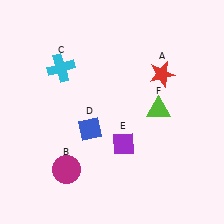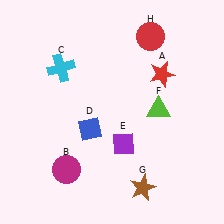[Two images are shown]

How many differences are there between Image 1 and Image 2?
There are 2 differences between the two images.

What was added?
A brown star (G), a red circle (H) were added in Image 2.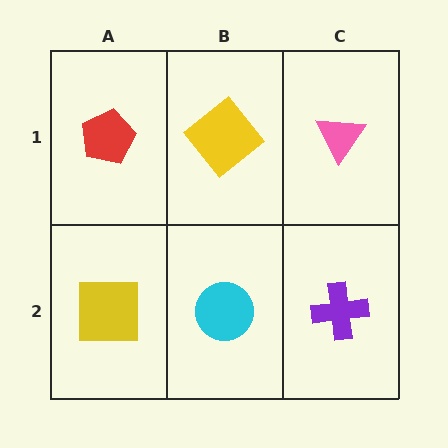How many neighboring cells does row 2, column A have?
2.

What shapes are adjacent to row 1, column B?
A cyan circle (row 2, column B), a red pentagon (row 1, column A), a pink triangle (row 1, column C).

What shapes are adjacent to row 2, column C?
A pink triangle (row 1, column C), a cyan circle (row 2, column B).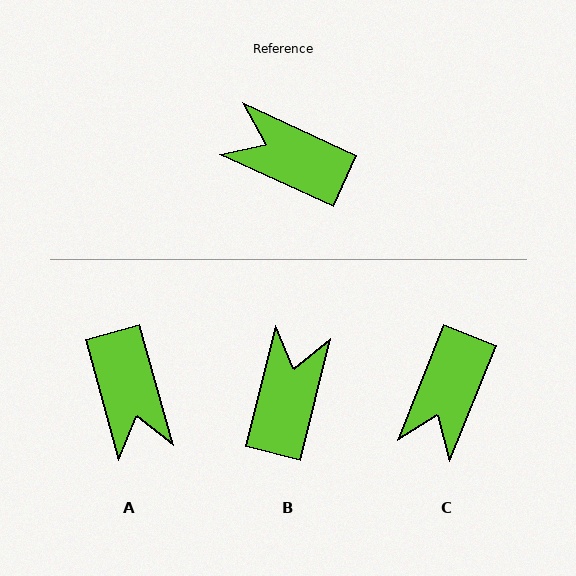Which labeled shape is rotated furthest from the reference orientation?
A, about 130 degrees away.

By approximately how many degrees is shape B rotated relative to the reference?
Approximately 79 degrees clockwise.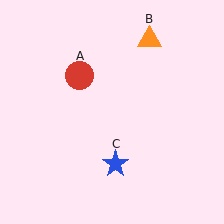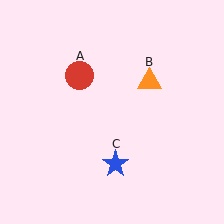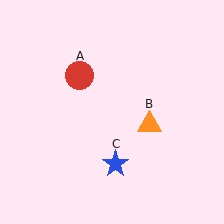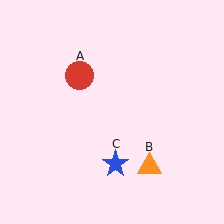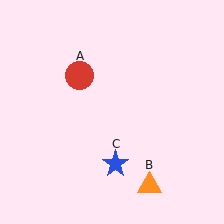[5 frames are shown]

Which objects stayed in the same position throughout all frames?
Red circle (object A) and blue star (object C) remained stationary.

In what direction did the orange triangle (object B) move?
The orange triangle (object B) moved down.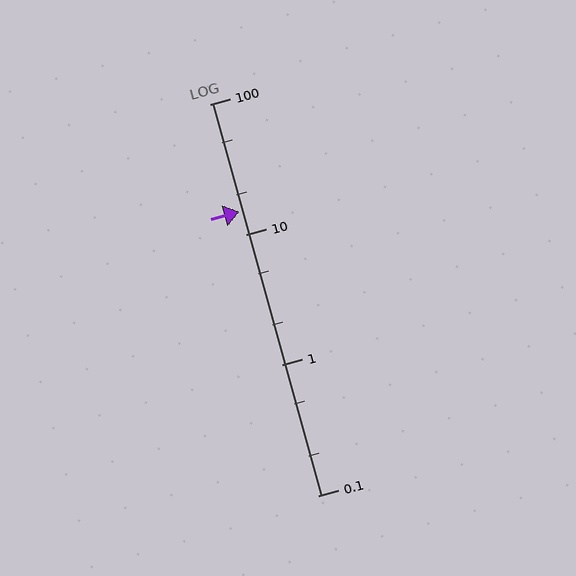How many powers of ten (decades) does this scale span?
The scale spans 3 decades, from 0.1 to 100.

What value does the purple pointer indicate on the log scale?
The pointer indicates approximately 15.